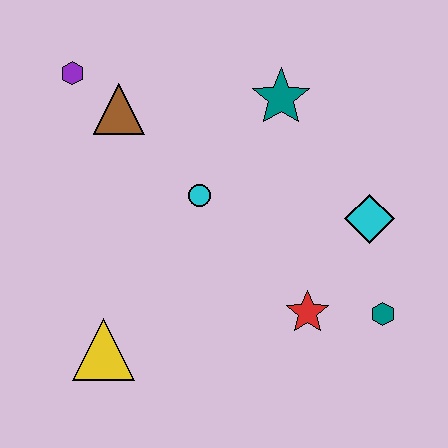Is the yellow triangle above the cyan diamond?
No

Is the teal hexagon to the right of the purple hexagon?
Yes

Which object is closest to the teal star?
The cyan circle is closest to the teal star.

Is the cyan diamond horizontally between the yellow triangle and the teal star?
No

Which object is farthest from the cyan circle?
The teal hexagon is farthest from the cyan circle.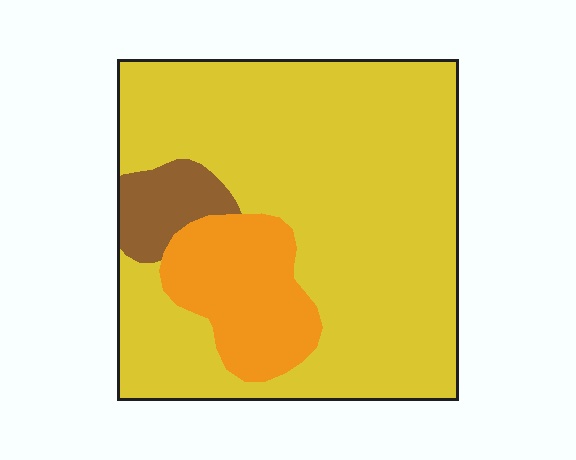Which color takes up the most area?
Yellow, at roughly 75%.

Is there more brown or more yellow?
Yellow.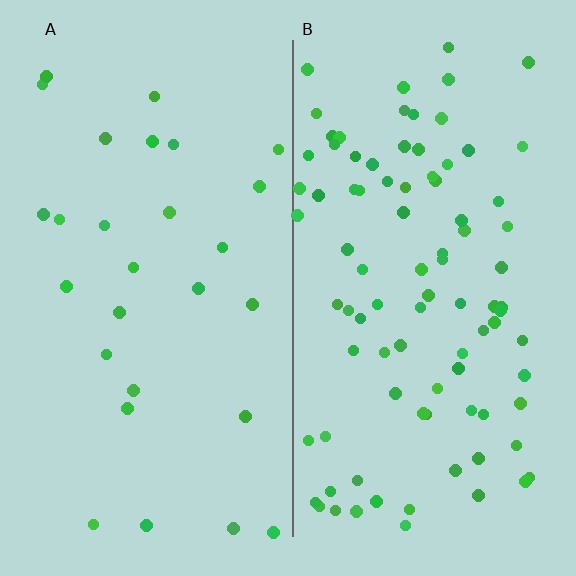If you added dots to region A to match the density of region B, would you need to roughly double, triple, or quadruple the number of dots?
Approximately triple.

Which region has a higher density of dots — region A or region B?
B (the right).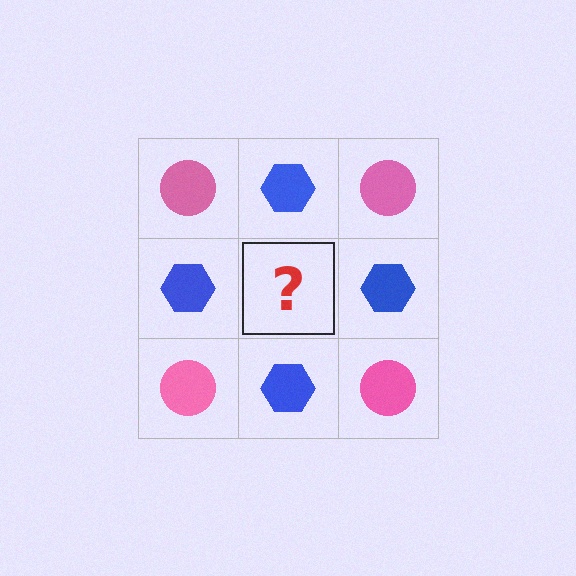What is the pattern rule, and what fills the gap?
The rule is that it alternates pink circle and blue hexagon in a checkerboard pattern. The gap should be filled with a pink circle.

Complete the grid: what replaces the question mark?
The question mark should be replaced with a pink circle.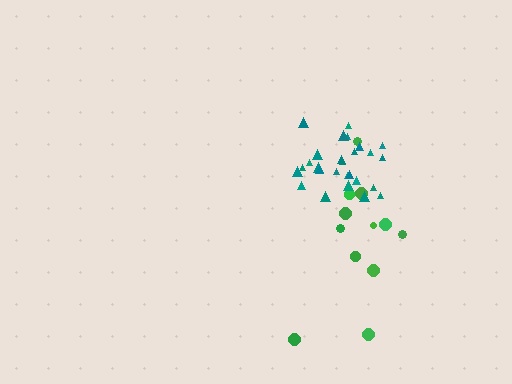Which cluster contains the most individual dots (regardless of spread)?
Teal (27).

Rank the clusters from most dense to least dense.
teal, green.